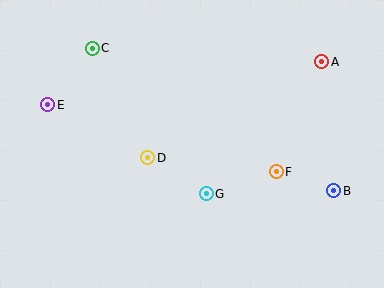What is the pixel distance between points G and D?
The distance between G and D is 69 pixels.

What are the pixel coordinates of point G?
Point G is at (206, 194).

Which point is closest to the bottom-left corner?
Point E is closest to the bottom-left corner.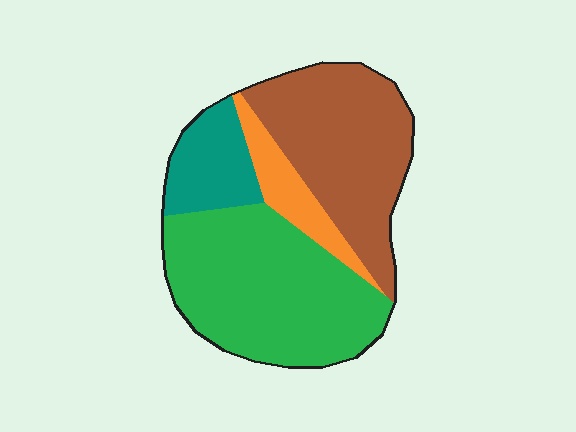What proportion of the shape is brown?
Brown takes up about one third (1/3) of the shape.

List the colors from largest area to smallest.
From largest to smallest: green, brown, teal, orange.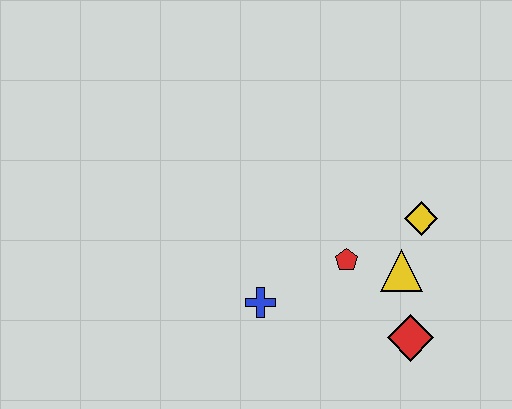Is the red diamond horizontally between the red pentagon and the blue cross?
No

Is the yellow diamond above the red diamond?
Yes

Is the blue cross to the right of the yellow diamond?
No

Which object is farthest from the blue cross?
The yellow diamond is farthest from the blue cross.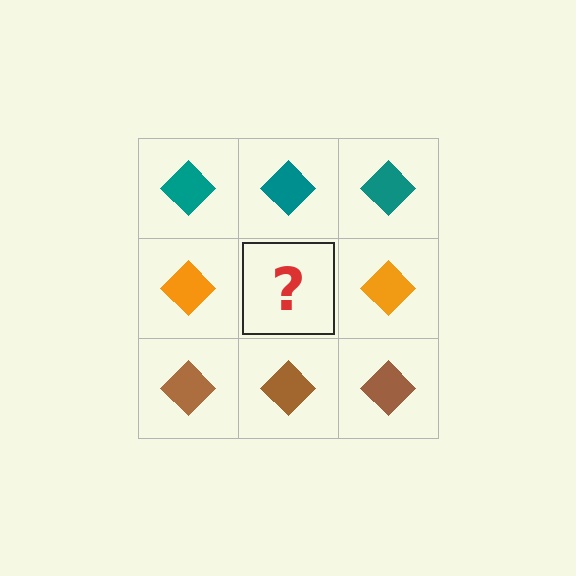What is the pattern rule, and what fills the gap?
The rule is that each row has a consistent color. The gap should be filled with an orange diamond.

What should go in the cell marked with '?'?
The missing cell should contain an orange diamond.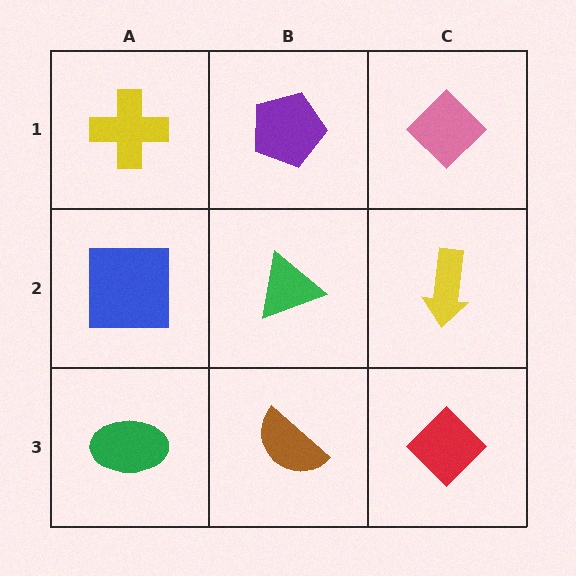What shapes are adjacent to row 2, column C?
A pink diamond (row 1, column C), a red diamond (row 3, column C), a green triangle (row 2, column B).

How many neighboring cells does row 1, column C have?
2.